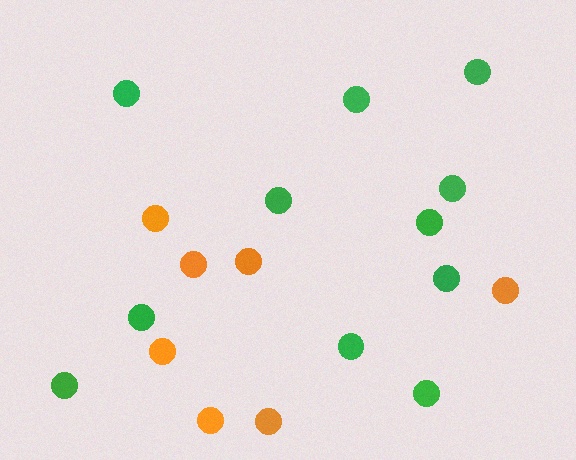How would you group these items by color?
There are 2 groups: one group of green circles (11) and one group of orange circles (7).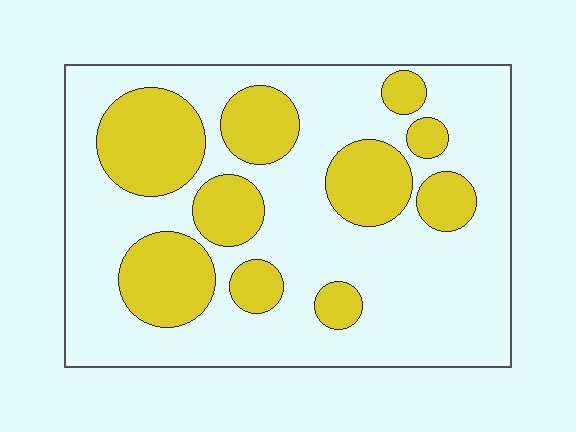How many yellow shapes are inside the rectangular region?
10.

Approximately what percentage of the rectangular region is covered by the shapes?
Approximately 30%.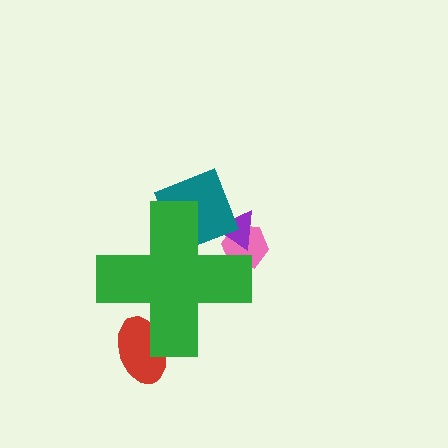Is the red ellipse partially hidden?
Yes, the red ellipse is partially hidden behind the green cross.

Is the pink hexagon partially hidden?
Yes, the pink hexagon is partially hidden behind the green cross.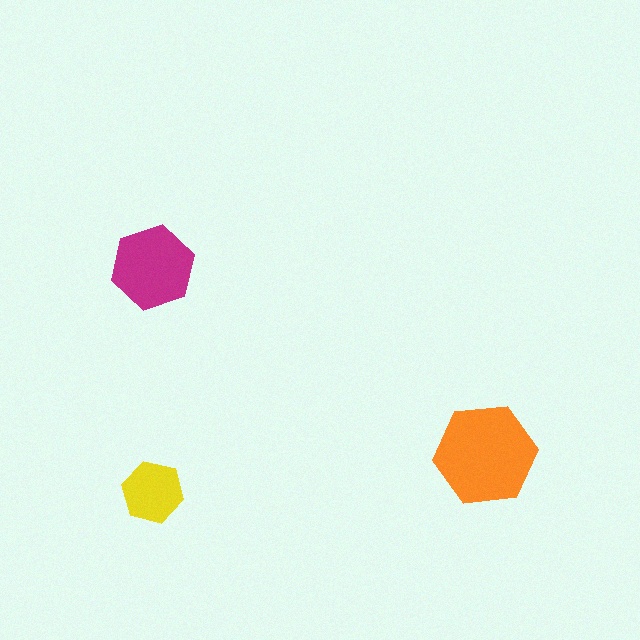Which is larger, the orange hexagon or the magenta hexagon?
The orange one.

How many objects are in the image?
There are 3 objects in the image.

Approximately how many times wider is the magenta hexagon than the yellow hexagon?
About 1.5 times wider.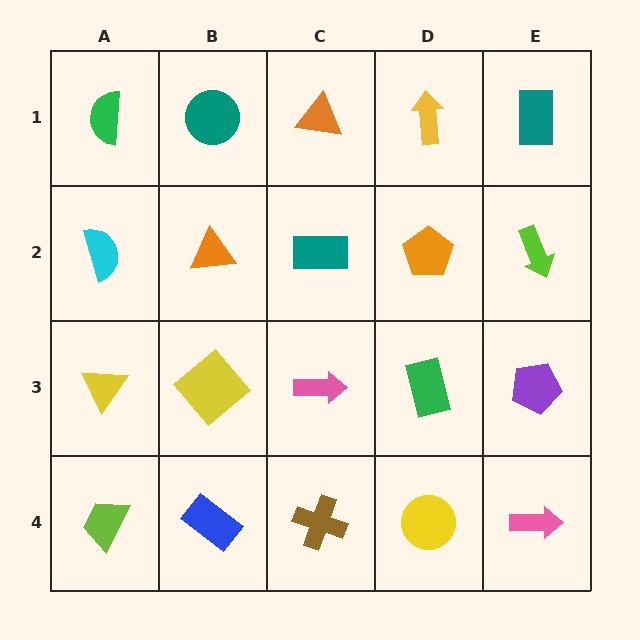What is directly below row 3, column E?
A pink arrow.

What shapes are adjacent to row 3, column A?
A cyan semicircle (row 2, column A), a lime trapezoid (row 4, column A), a yellow diamond (row 3, column B).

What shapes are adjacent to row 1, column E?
A lime arrow (row 2, column E), a yellow arrow (row 1, column D).